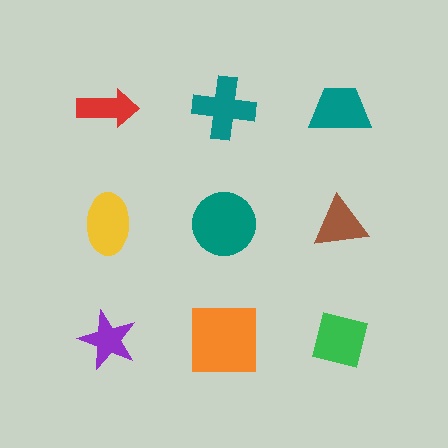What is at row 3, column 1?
A purple star.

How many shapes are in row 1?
3 shapes.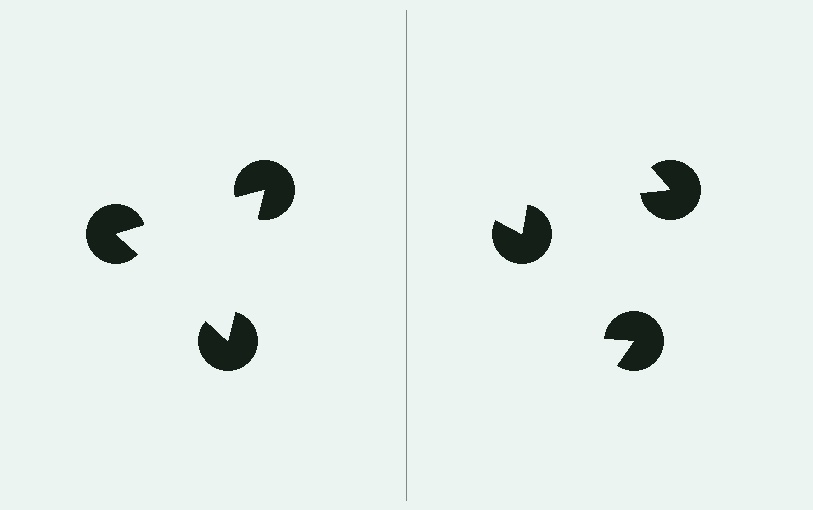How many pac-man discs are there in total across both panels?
6 — 3 on each side.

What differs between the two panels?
The pac-man discs are positioned identically on both sides; only the wedge orientations differ. On the left they align to a triangle; on the right they are misaligned.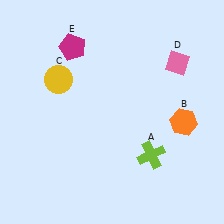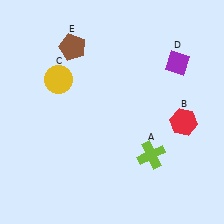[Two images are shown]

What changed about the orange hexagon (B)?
In Image 1, B is orange. In Image 2, it changed to red.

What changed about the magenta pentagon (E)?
In Image 1, E is magenta. In Image 2, it changed to brown.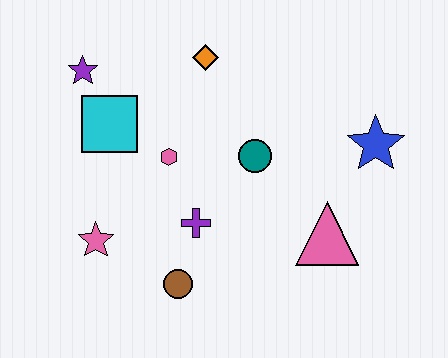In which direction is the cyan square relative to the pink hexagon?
The cyan square is to the left of the pink hexagon.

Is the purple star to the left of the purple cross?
Yes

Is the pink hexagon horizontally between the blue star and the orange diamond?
No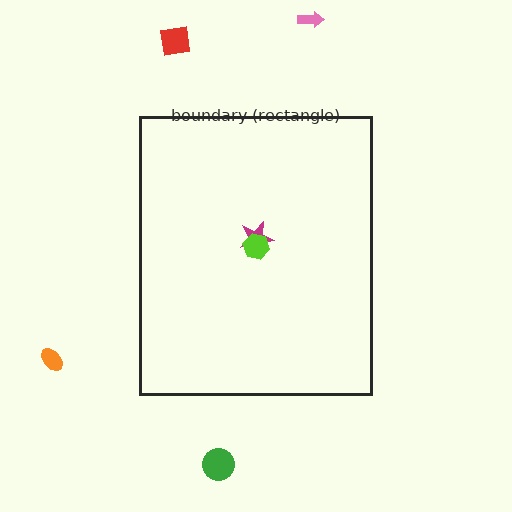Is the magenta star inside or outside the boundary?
Inside.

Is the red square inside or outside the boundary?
Outside.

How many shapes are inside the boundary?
2 inside, 4 outside.